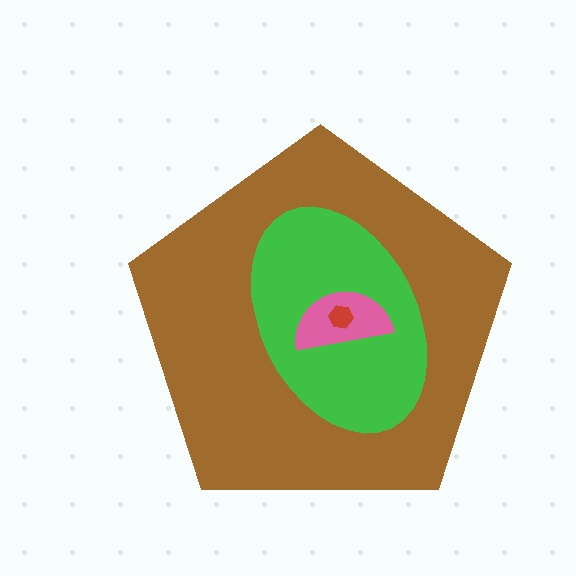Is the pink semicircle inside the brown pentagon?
Yes.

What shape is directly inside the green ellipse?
The pink semicircle.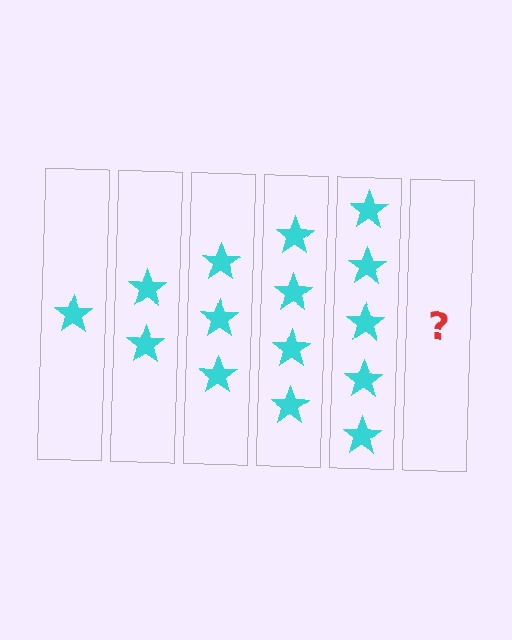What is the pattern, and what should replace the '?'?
The pattern is that each step adds one more star. The '?' should be 6 stars.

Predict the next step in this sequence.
The next step is 6 stars.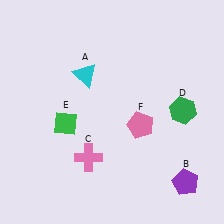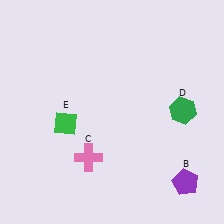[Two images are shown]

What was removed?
The pink pentagon (F), the cyan triangle (A) were removed in Image 2.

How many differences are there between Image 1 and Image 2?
There are 2 differences between the two images.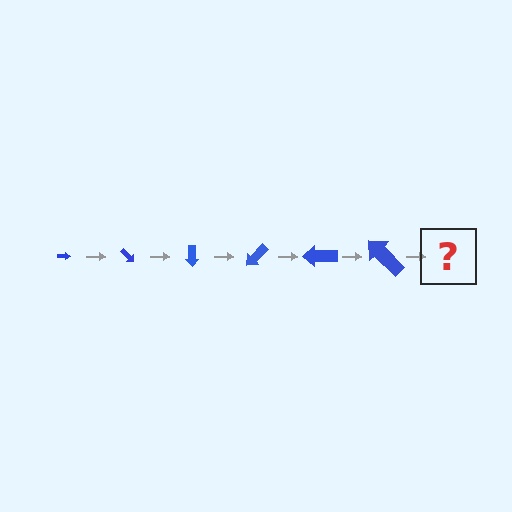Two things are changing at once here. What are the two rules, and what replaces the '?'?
The two rules are that the arrow grows larger each step and it rotates 45 degrees each step. The '?' should be an arrow, larger than the previous one and rotated 270 degrees from the start.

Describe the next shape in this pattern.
It should be an arrow, larger than the previous one and rotated 270 degrees from the start.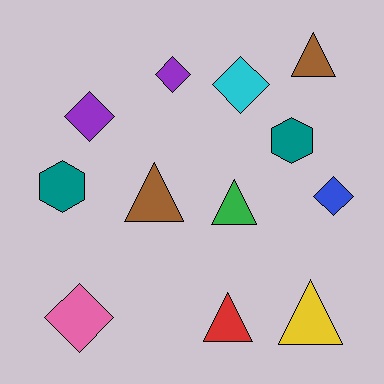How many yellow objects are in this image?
There is 1 yellow object.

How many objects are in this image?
There are 12 objects.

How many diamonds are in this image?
There are 5 diamonds.